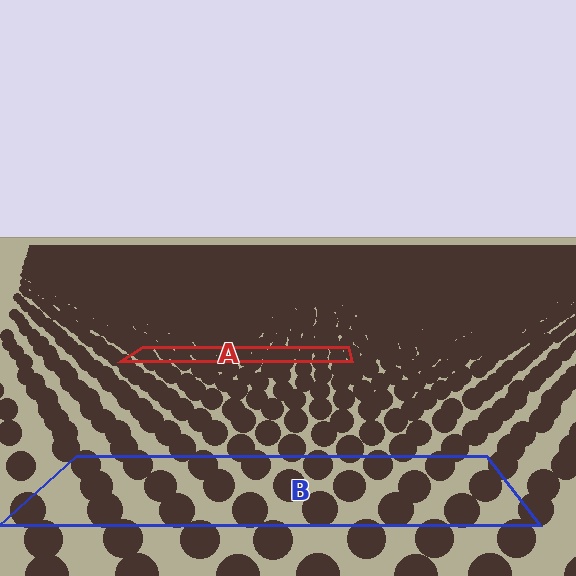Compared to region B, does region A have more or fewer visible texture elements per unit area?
Region A has more texture elements per unit area — they are packed more densely because it is farther away.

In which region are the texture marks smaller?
The texture marks are smaller in region A, because it is farther away.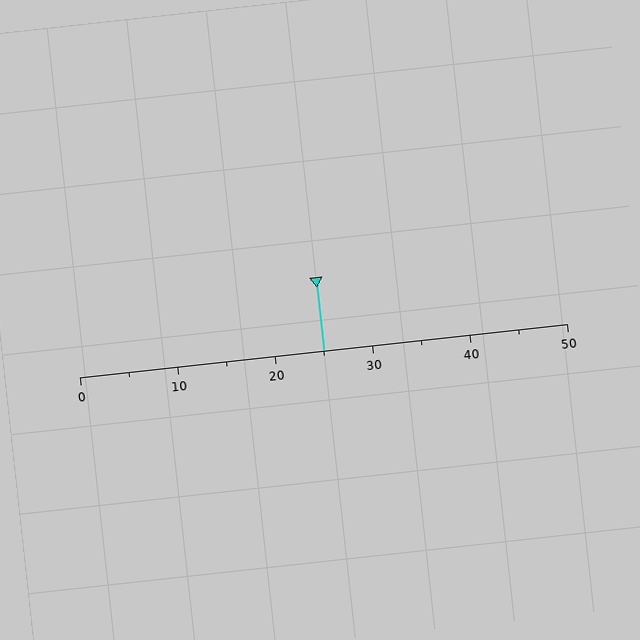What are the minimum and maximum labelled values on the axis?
The axis runs from 0 to 50.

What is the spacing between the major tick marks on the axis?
The major ticks are spaced 10 apart.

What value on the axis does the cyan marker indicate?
The marker indicates approximately 25.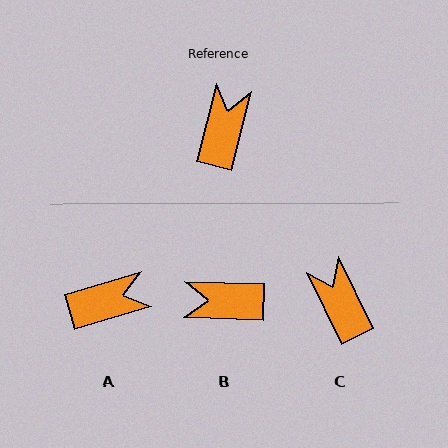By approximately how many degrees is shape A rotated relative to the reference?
Approximately 59 degrees clockwise.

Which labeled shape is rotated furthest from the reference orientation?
B, about 102 degrees away.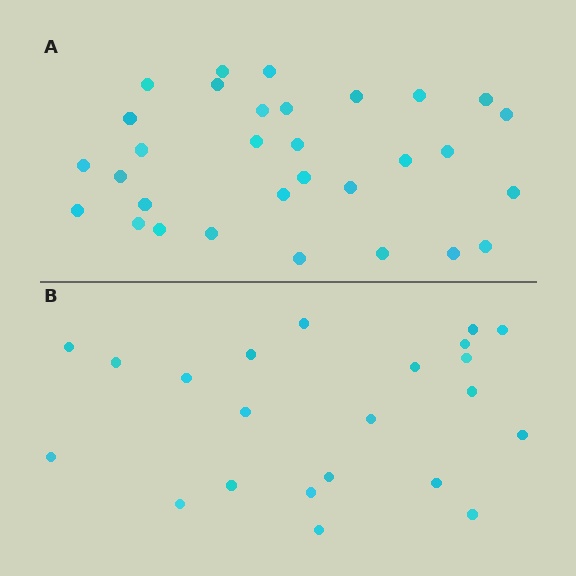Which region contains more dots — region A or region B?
Region A (the top region) has more dots.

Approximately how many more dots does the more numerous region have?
Region A has roughly 8 or so more dots than region B.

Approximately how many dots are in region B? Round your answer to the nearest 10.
About 20 dots. (The exact count is 22, which rounds to 20.)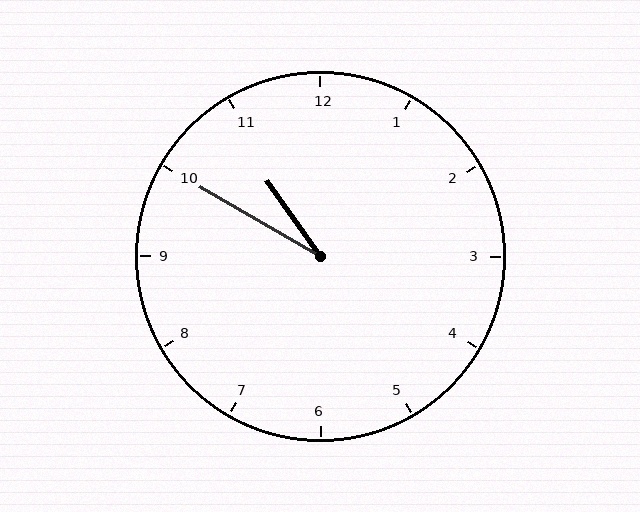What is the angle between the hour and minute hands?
Approximately 25 degrees.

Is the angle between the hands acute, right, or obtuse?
It is acute.